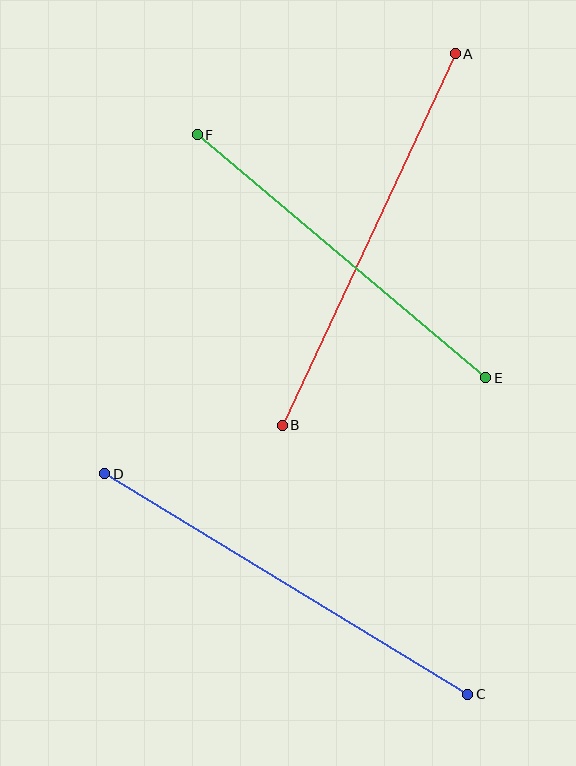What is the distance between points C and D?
The distance is approximately 425 pixels.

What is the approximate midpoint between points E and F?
The midpoint is at approximately (341, 256) pixels.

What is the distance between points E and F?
The distance is approximately 377 pixels.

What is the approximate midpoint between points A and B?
The midpoint is at approximately (369, 239) pixels.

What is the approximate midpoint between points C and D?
The midpoint is at approximately (286, 584) pixels.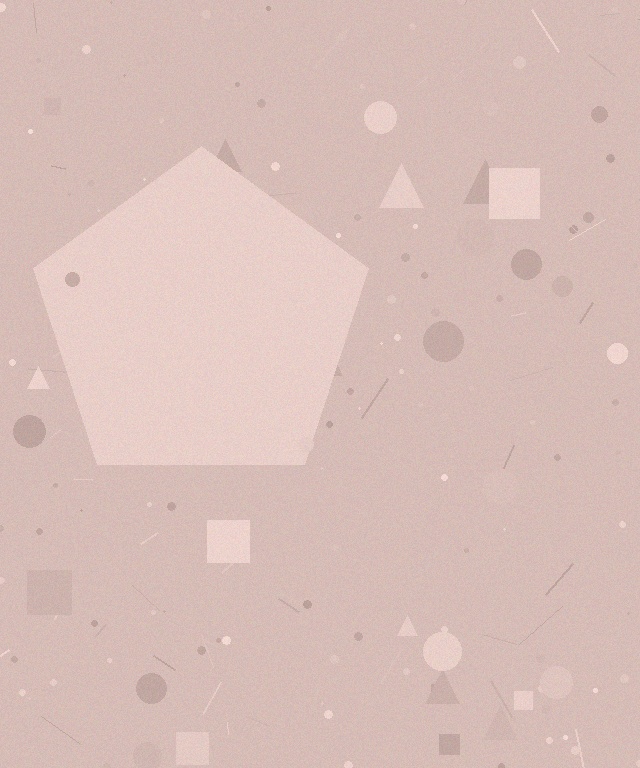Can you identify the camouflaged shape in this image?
The camouflaged shape is a pentagon.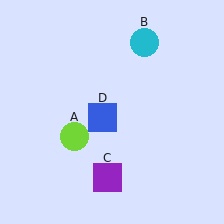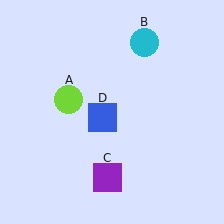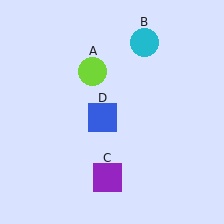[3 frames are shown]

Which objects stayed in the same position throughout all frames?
Cyan circle (object B) and purple square (object C) and blue square (object D) remained stationary.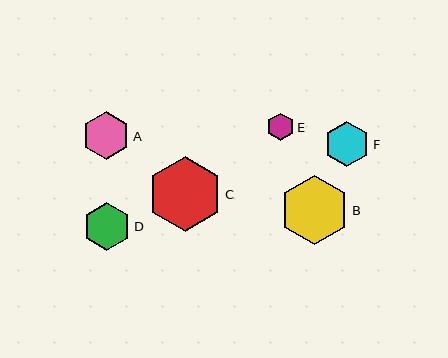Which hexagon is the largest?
Hexagon C is the largest with a size of approximately 75 pixels.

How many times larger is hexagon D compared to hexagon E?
Hexagon D is approximately 1.7 times the size of hexagon E.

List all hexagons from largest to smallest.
From largest to smallest: C, B, D, A, F, E.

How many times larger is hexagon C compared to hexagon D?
Hexagon C is approximately 1.6 times the size of hexagon D.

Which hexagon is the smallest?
Hexagon E is the smallest with a size of approximately 28 pixels.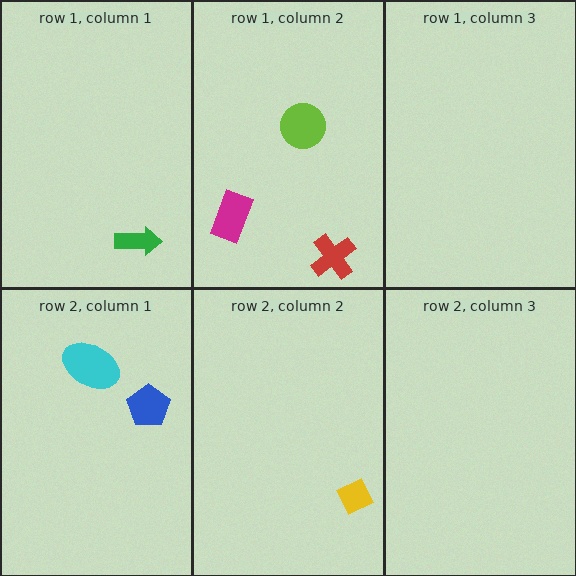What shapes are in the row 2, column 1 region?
The blue pentagon, the cyan ellipse.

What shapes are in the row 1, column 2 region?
The red cross, the magenta rectangle, the lime circle.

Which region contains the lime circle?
The row 1, column 2 region.